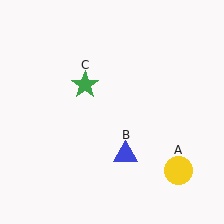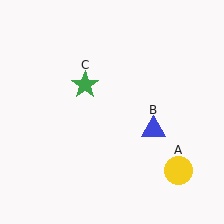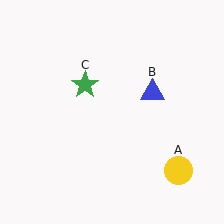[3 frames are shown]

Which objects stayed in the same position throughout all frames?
Yellow circle (object A) and green star (object C) remained stationary.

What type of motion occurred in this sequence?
The blue triangle (object B) rotated counterclockwise around the center of the scene.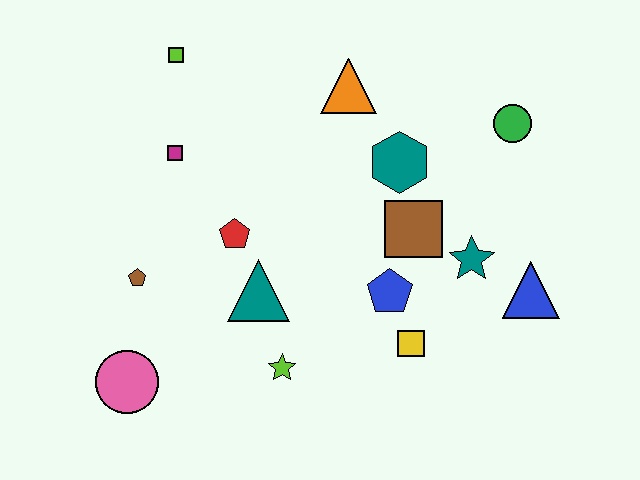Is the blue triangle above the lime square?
No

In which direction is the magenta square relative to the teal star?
The magenta square is to the left of the teal star.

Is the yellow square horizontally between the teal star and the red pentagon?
Yes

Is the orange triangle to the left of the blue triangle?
Yes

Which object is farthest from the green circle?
The pink circle is farthest from the green circle.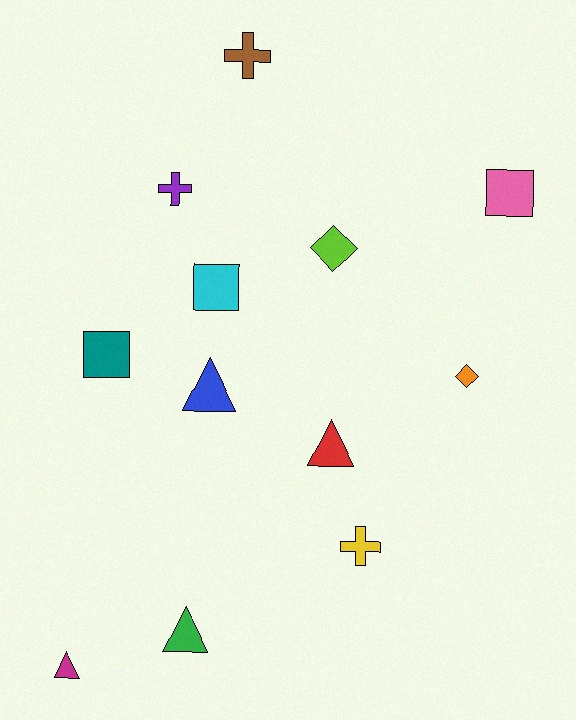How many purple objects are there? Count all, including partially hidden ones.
There is 1 purple object.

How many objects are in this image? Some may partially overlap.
There are 12 objects.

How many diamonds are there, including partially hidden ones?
There are 2 diamonds.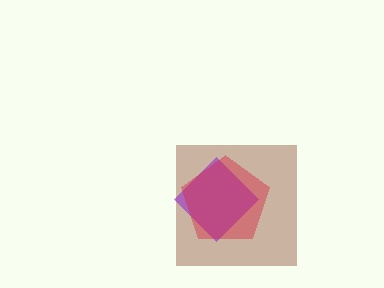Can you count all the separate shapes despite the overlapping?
Yes, there are 3 separate shapes.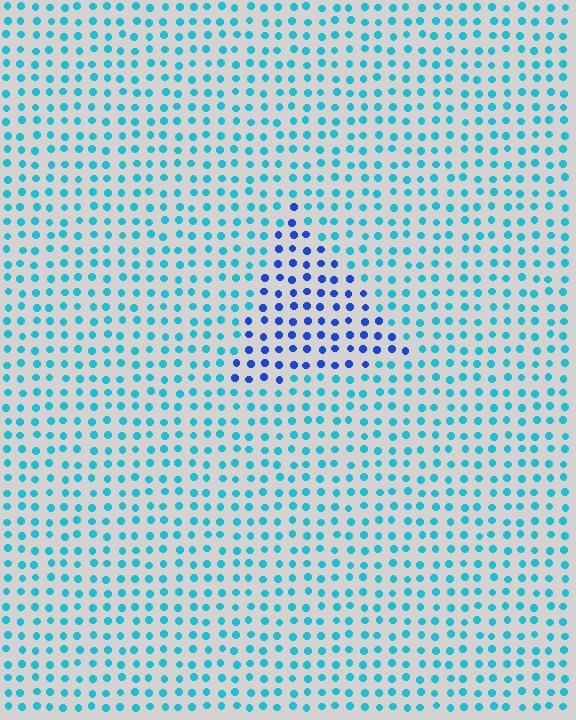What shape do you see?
I see a triangle.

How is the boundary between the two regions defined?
The boundary is defined purely by a slight shift in hue (about 40 degrees). Spacing, size, and orientation are identical on both sides.